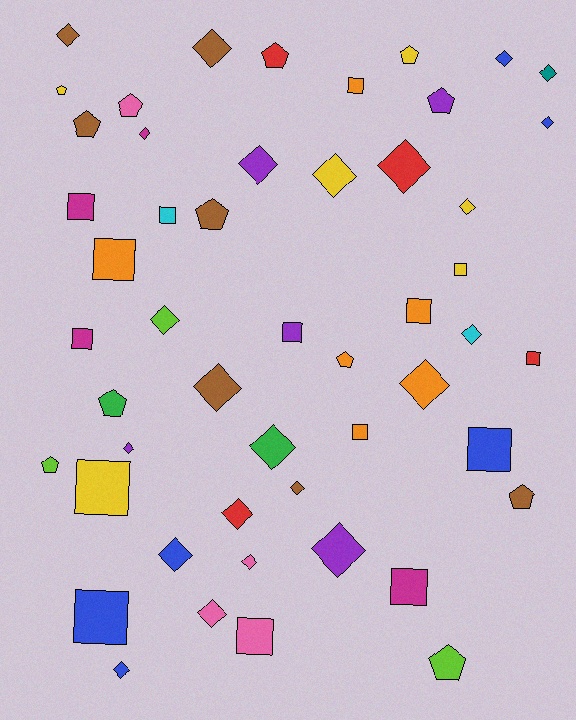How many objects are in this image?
There are 50 objects.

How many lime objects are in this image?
There are 3 lime objects.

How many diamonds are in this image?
There are 23 diamonds.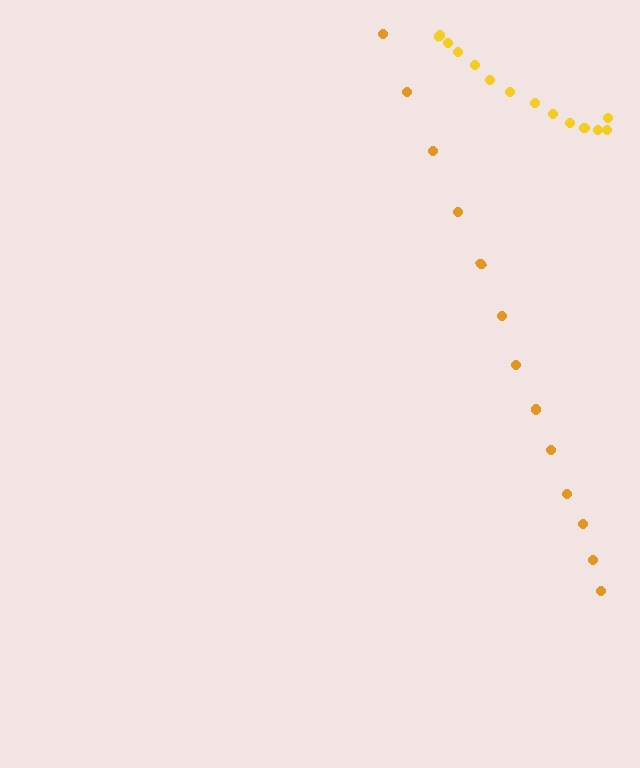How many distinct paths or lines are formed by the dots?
There are 2 distinct paths.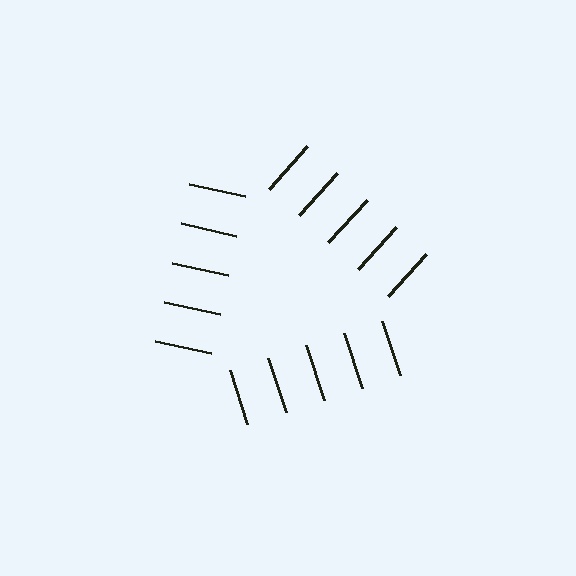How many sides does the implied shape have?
3 sides — the line-ends trace a triangle.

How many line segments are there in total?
15 — 5 along each of the 3 edges.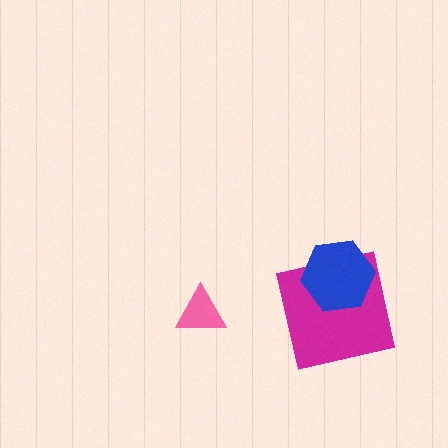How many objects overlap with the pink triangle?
0 objects overlap with the pink triangle.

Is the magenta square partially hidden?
Yes, it is partially covered by another shape.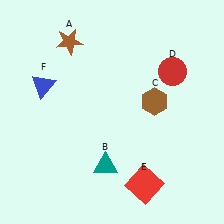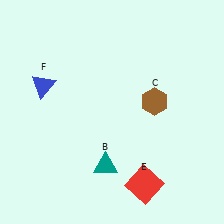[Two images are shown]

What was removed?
The red circle (D), the brown star (A) were removed in Image 2.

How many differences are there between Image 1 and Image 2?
There are 2 differences between the two images.